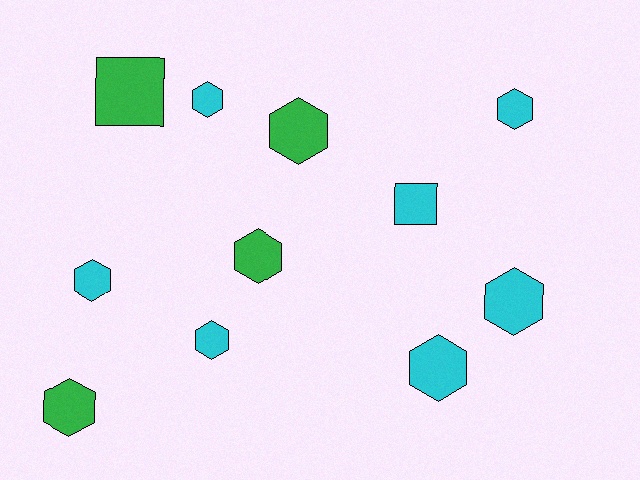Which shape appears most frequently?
Hexagon, with 9 objects.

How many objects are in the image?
There are 11 objects.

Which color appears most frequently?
Cyan, with 7 objects.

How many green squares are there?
There is 1 green square.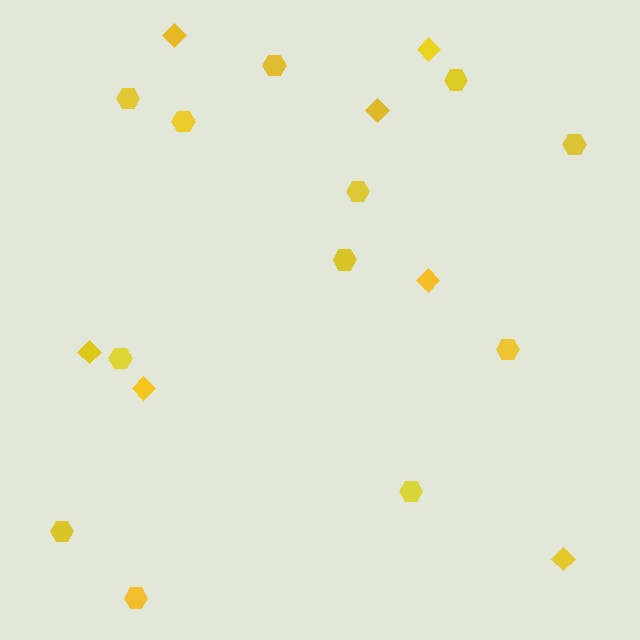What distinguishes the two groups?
There are 2 groups: one group of hexagons (12) and one group of diamonds (7).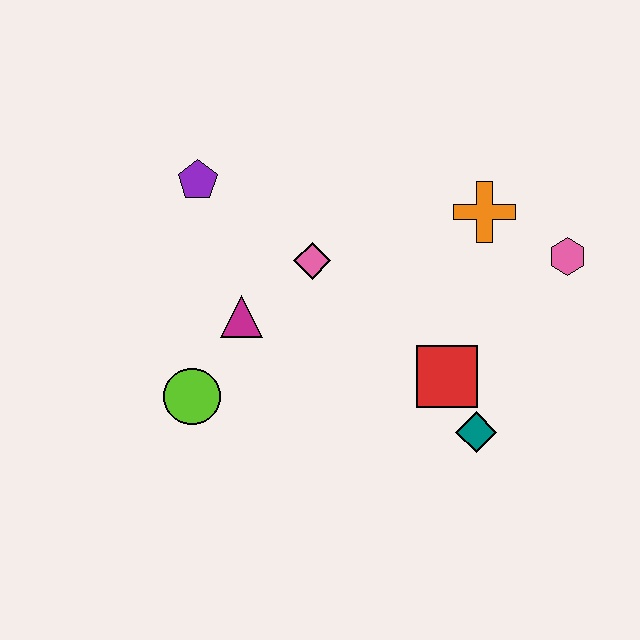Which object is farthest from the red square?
The purple pentagon is farthest from the red square.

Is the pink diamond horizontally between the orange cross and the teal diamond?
No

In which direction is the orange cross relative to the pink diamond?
The orange cross is to the right of the pink diamond.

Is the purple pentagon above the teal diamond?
Yes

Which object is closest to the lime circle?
The magenta triangle is closest to the lime circle.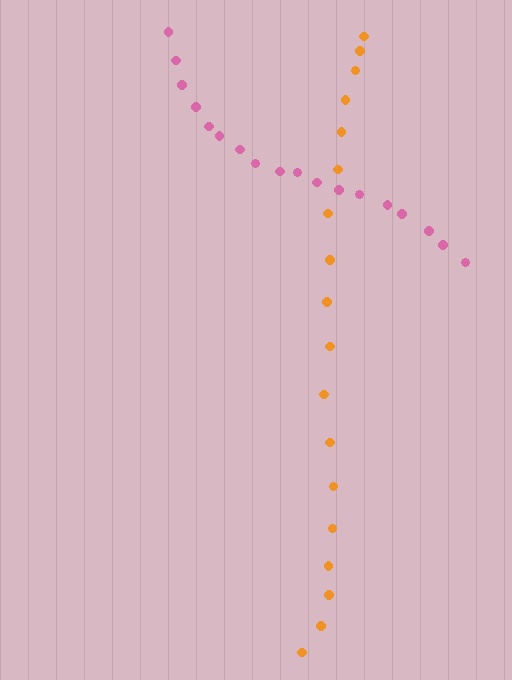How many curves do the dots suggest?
There are 2 distinct paths.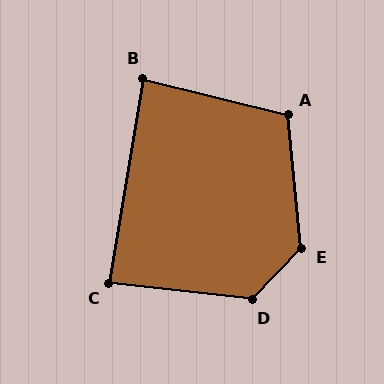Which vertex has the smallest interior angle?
B, at approximately 86 degrees.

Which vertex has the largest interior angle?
E, at approximately 130 degrees.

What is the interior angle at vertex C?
Approximately 87 degrees (approximately right).